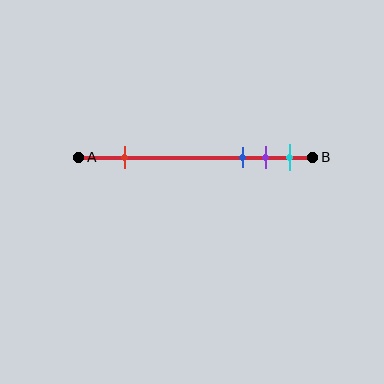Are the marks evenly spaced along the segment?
No, the marks are not evenly spaced.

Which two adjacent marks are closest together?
The purple and cyan marks are the closest adjacent pair.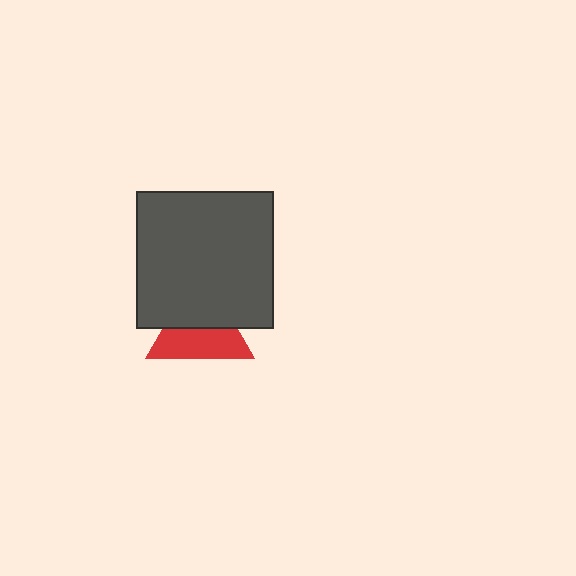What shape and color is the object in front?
The object in front is a dark gray square.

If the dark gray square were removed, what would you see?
You would see the complete red triangle.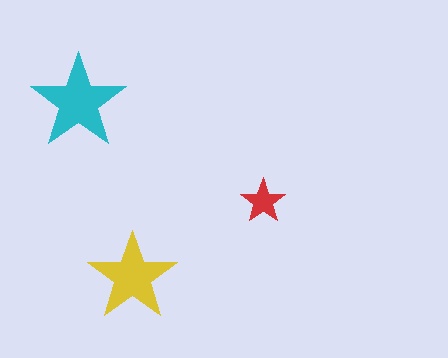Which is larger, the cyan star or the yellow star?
The cyan one.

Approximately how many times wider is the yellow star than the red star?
About 2 times wider.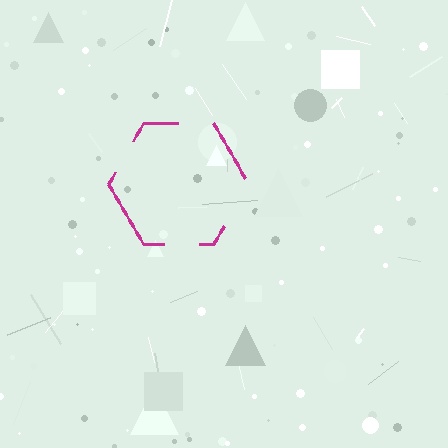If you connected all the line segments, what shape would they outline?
They would outline a hexagon.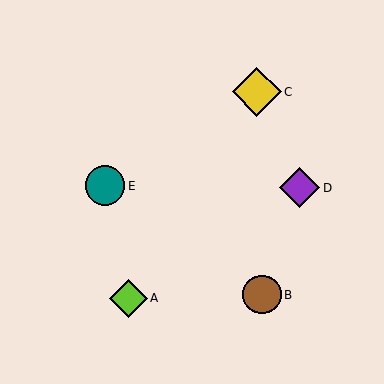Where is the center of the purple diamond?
The center of the purple diamond is at (300, 188).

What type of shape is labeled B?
Shape B is a brown circle.